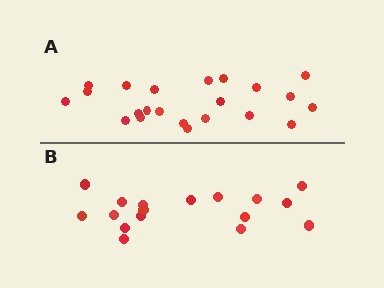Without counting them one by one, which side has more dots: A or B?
Region A (the top region) has more dots.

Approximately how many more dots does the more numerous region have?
Region A has about 5 more dots than region B.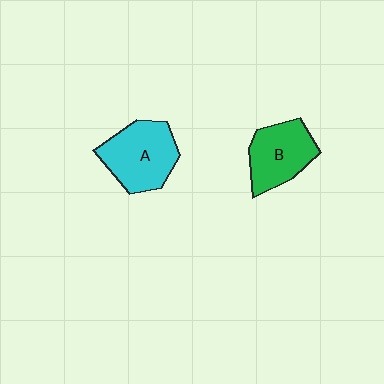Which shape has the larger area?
Shape A (cyan).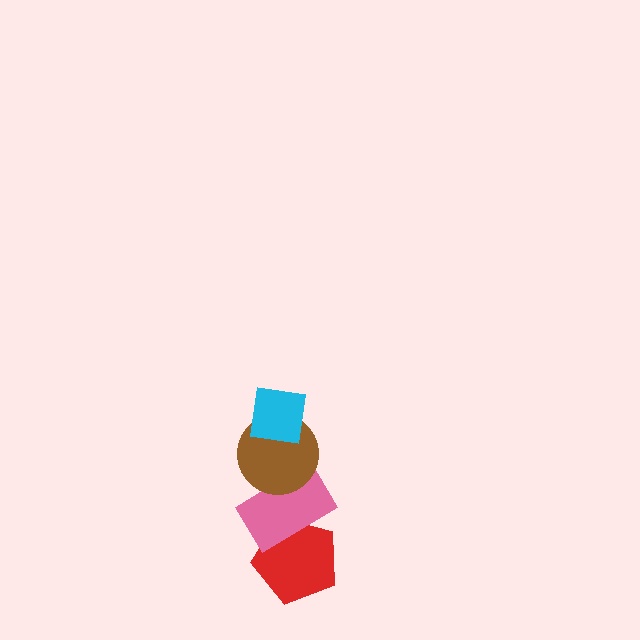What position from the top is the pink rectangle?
The pink rectangle is 3rd from the top.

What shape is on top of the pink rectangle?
The brown circle is on top of the pink rectangle.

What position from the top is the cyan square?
The cyan square is 1st from the top.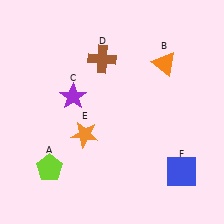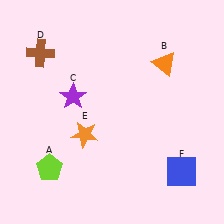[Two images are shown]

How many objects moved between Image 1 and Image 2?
1 object moved between the two images.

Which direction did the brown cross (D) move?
The brown cross (D) moved left.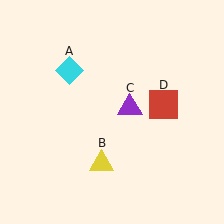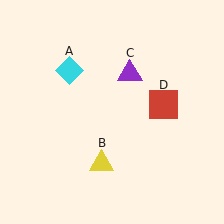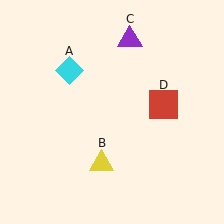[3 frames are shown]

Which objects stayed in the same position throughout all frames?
Cyan diamond (object A) and yellow triangle (object B) and red square (object D) remained stationary.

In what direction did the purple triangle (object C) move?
The purple triangle (object C) moved up.